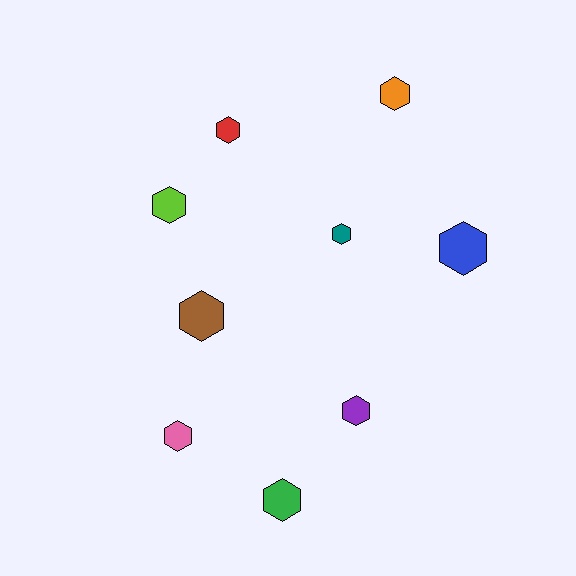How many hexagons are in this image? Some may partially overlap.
There are 9 hexagons.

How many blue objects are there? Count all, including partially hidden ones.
There is 1 blue object.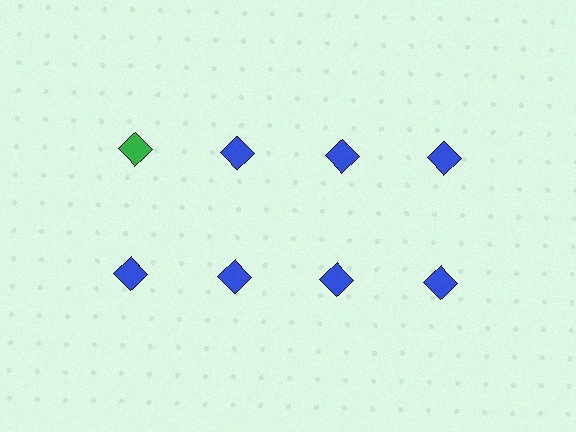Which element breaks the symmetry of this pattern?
The green diamond in the top row, leftmost column breaks the symmetry. All other shapes are blue diamonds.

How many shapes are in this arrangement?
There are 8 shapes arranged in a grid pattern.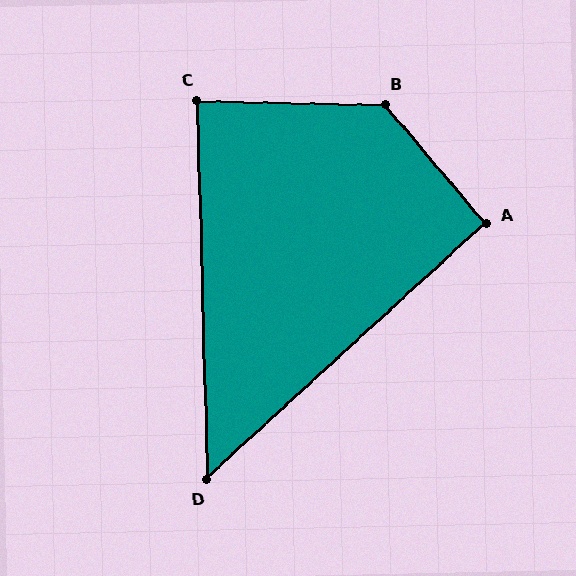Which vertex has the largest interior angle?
B, at approximately 131 degrees.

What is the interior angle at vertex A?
Approximately 92 degrees (approximately right).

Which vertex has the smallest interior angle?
D, at approximately 49 degrees.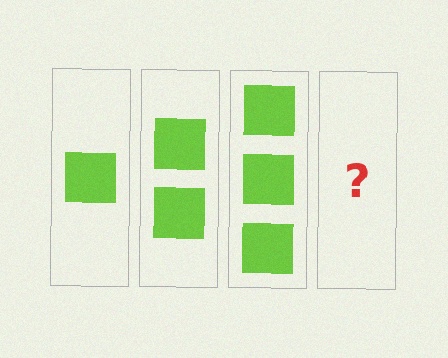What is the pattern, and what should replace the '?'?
The pattern is that each step adds one more square. The '?' should be 4 squares.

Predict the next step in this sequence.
The next step is 4 squares.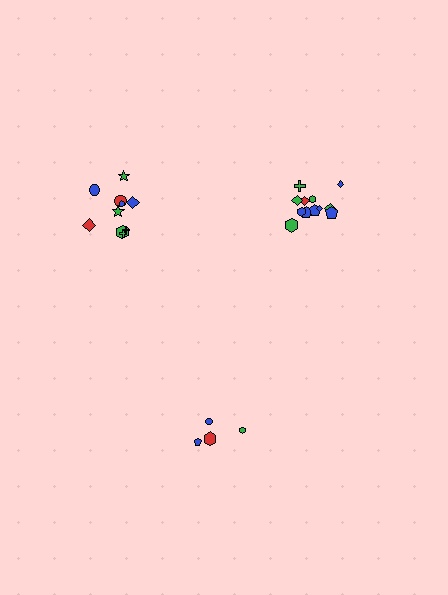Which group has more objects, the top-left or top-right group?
The top-right group.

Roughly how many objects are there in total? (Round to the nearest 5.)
Roughly 25 objects in total.